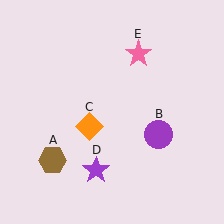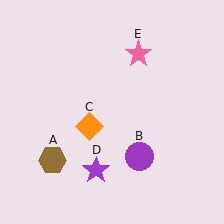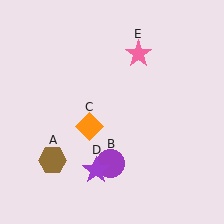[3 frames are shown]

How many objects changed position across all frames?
1 object changed position: purple circle (object B).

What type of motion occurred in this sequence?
The purple circle (object B) rotated clockwise around the center of the scene.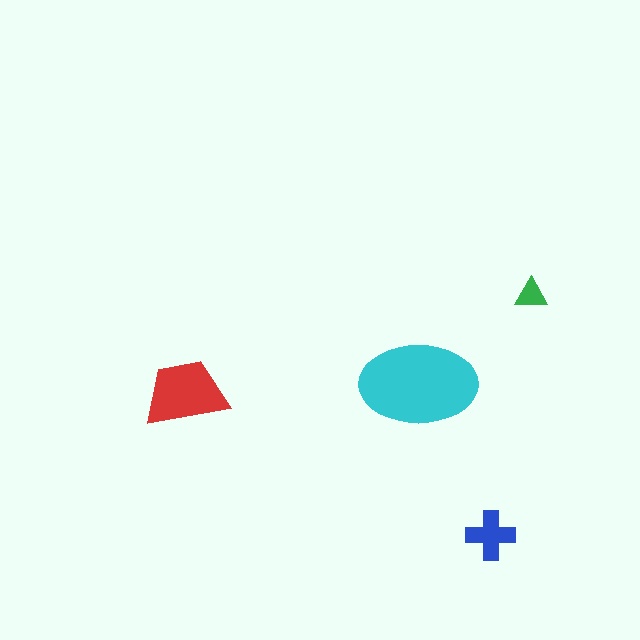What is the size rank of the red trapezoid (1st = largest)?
2nd.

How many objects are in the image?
There are 4 objects in the image.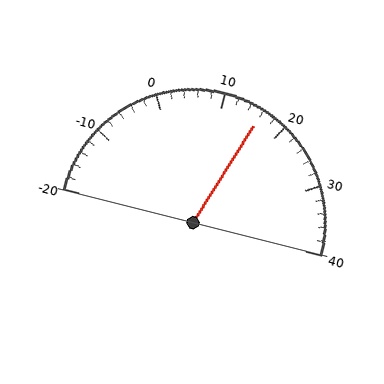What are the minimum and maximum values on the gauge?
The gauge ranges from -20 to 40.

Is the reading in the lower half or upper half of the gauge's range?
The reading is in the upper half of the range (-20 to 40).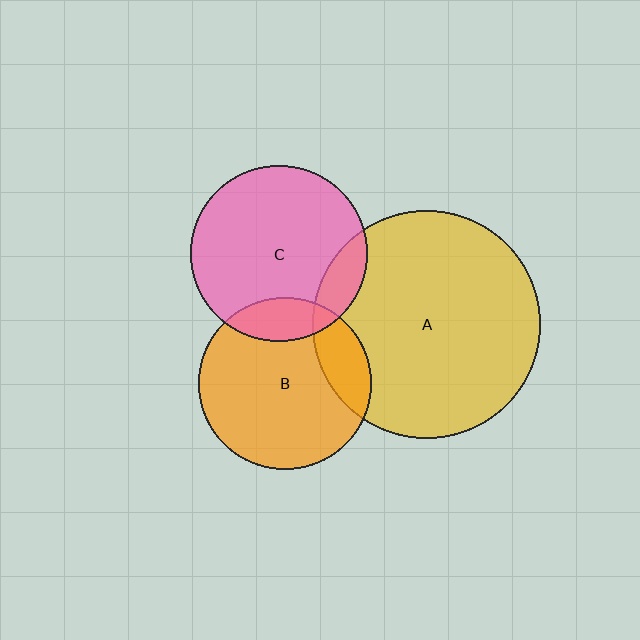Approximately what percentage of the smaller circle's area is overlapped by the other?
Approximately 15%.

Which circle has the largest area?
Circle A (yellow).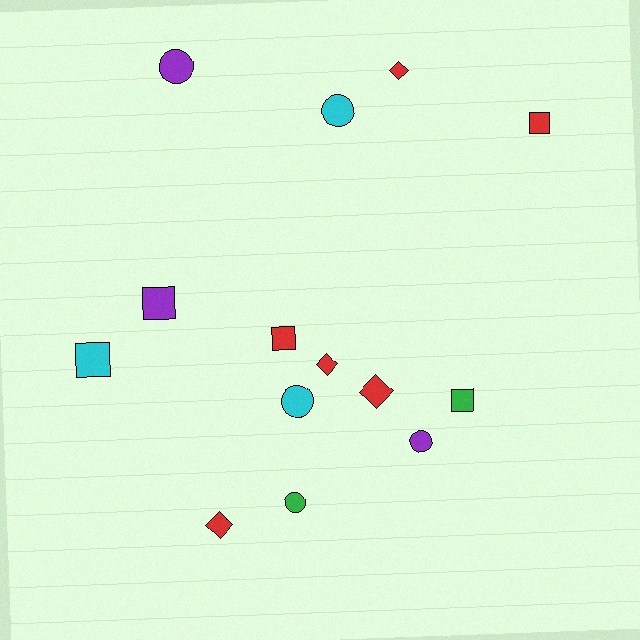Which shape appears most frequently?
Square, with 5 objects.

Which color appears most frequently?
Red, with 6 objects.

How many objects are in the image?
There are 14 objects.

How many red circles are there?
There are no red circles.